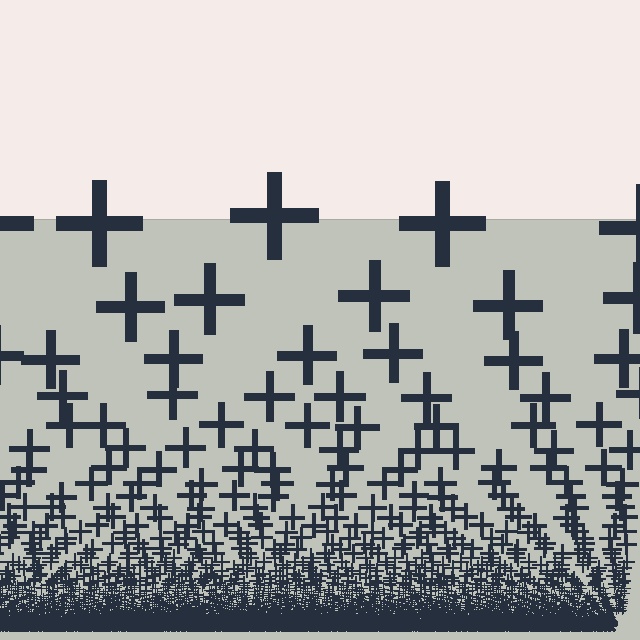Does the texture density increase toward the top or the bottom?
Density increases toward the bottom.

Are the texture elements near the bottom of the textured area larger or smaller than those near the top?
Smaller. The gradient is inverted — elements near the bottom are smaller and denser.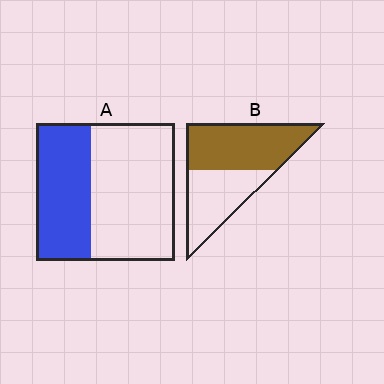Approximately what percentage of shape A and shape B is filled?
A is approximately 40% and B is approximately 55%.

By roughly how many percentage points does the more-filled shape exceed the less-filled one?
By roughly 15 percentage points (B over A).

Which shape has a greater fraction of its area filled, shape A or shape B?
Shape B.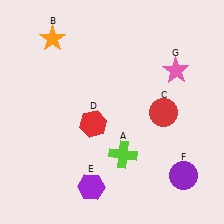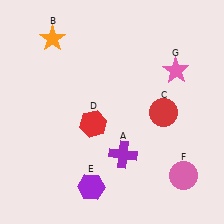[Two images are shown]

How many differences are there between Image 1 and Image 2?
There are 2 differences between the two images.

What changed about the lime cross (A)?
In Image 1, A is lime. In Image 2, it changed to purple.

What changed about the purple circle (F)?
In Image 1, F is purple. In Image 2, it changed to pink.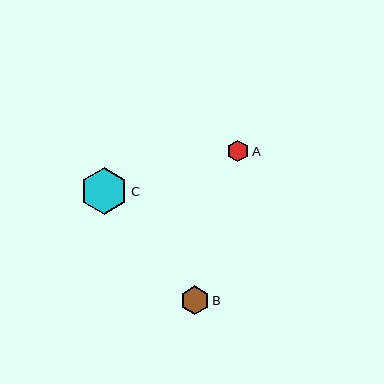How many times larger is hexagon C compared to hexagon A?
Hexagon C is approximately 2.2 times the size of hexagon A.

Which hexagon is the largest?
Hexagon C is the largest with a size of approximately 47 pixels.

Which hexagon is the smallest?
Hexagon A is the smallest with a size of approximately 22 pixels.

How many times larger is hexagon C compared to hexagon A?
Hexagon C is approximately 2.2 times the size of hexagon A.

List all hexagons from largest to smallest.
From largest to smallest: C, B, A.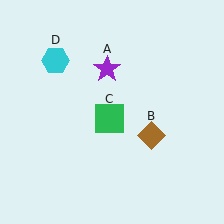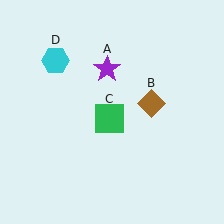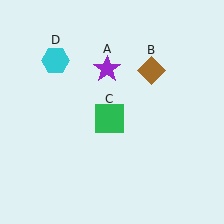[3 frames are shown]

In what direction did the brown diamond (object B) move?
The brown diamond (object B) moved up.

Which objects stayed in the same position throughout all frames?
Purple star (object A) and green square (object C) and cyan hexagon (object D) remained stationary.